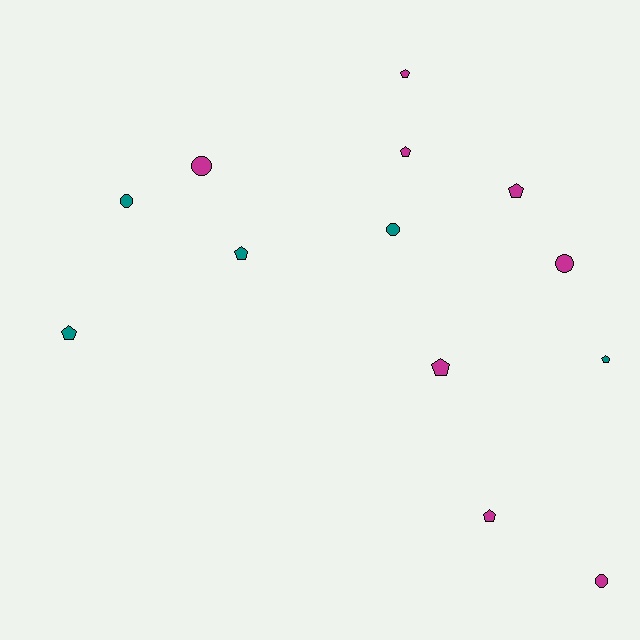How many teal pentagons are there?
There are 3 teal pentagons.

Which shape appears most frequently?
Pentagon, with 8 objects.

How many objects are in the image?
There are 13 objects.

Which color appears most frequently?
Magenta, with 8 objects.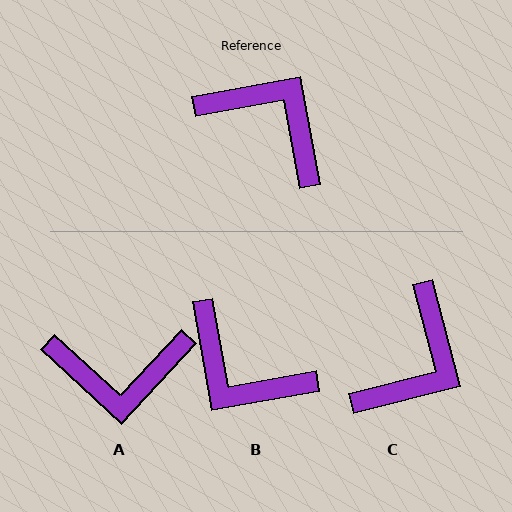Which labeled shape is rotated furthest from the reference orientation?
B, about 179 degrees away.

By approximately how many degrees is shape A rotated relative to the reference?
Approximately 143 degrees clockwise.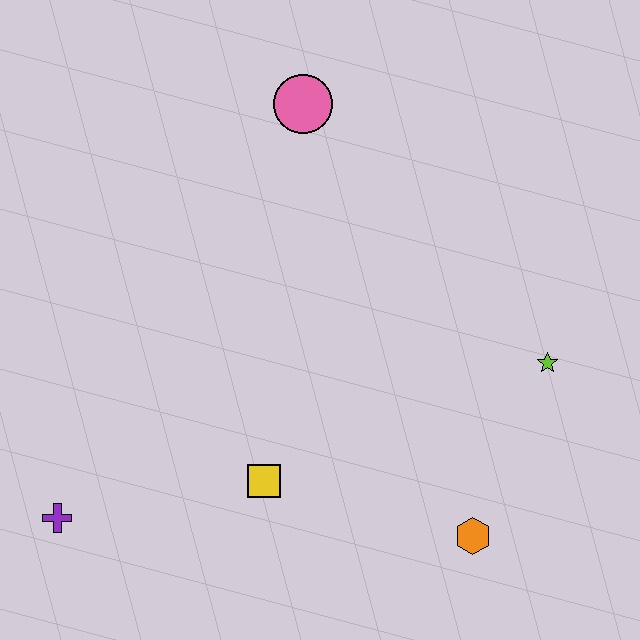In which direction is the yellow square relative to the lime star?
The yellow square is to the left of the lime star.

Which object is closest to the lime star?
The orange hexagon is closest to the lime star.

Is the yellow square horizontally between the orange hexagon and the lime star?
No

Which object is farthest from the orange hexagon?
The pink circle is farthest from the orange hexagon.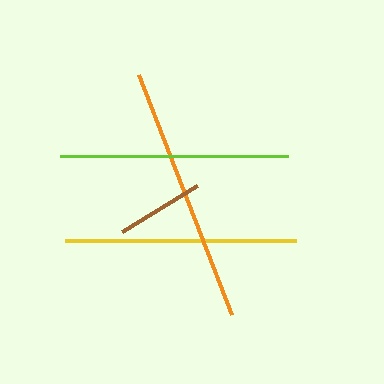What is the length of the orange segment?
The orange segment is approximately 258 pixels long.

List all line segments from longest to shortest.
From longest to shortest: orange, yellow, lime, brown.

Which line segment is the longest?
The orange line is the longest at approximately 258 pixels.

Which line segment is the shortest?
The brown line is the shortest at approximately 88 pixels.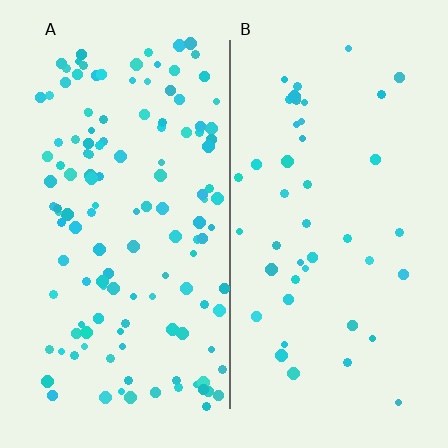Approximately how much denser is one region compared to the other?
Approximately 3.0× — region A over region B.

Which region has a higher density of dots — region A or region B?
A (the left).